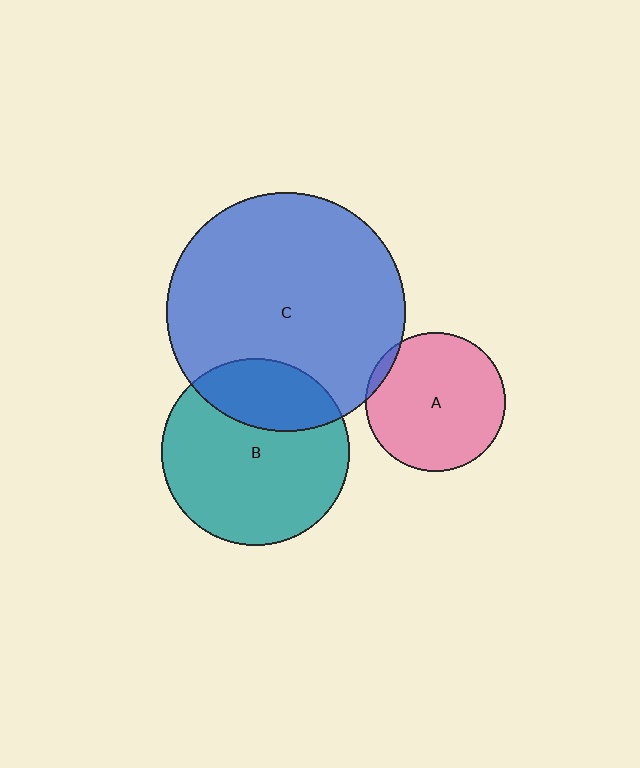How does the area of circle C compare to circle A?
Approximately 2.9 times.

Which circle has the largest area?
Circle C (blue).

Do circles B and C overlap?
Yes.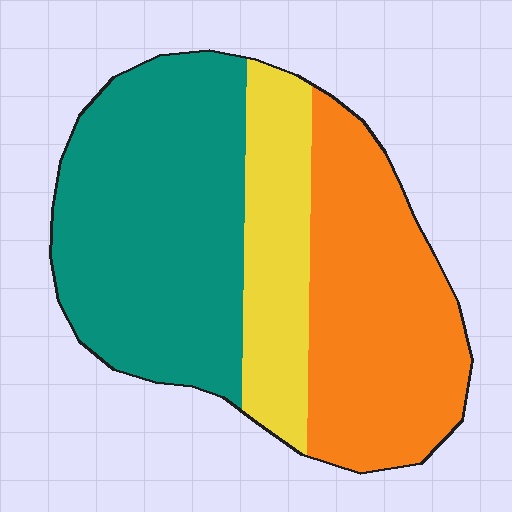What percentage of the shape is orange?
Orange takes up about three eighths (3/8) of the shape.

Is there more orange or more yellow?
Orange.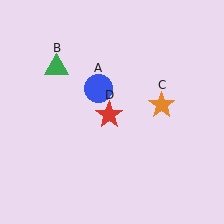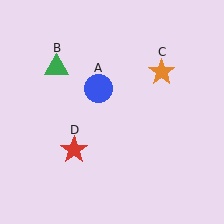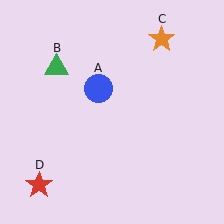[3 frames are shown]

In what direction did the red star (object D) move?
The red star (object D) moved down and to the left.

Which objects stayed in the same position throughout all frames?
Blue circle (object A) and green triangle (object B) remained stationary.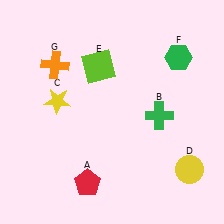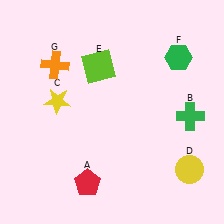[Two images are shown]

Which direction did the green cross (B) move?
The green cross (B) moved right.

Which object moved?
The green cross (B) moved right.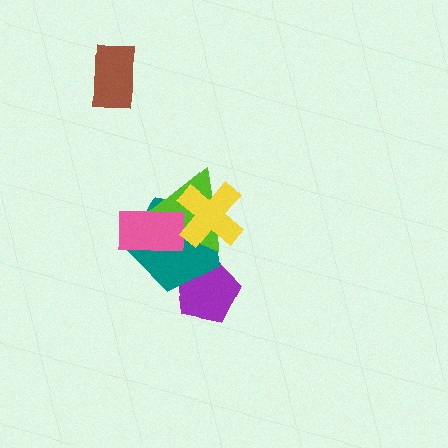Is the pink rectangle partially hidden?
No, no other shape covers it.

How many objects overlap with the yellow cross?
2 objects overlap with the yellow cross.